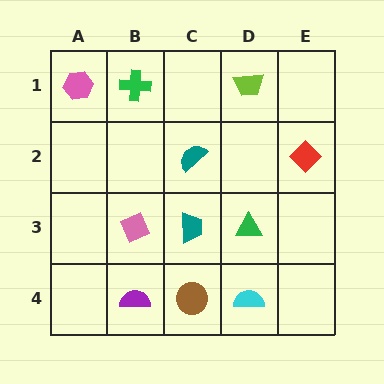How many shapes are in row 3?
3 shapes.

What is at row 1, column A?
A pink hexagon.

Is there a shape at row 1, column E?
No, that cell is empty.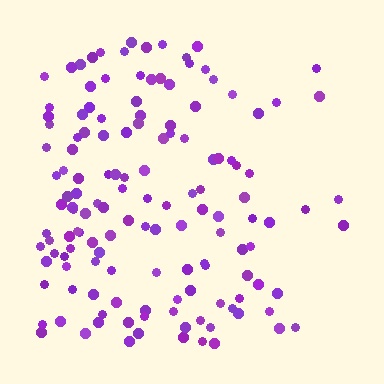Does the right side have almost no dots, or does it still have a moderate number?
Still a moderate number, just noticeably fewer than the left.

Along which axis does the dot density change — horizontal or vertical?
Horizontal.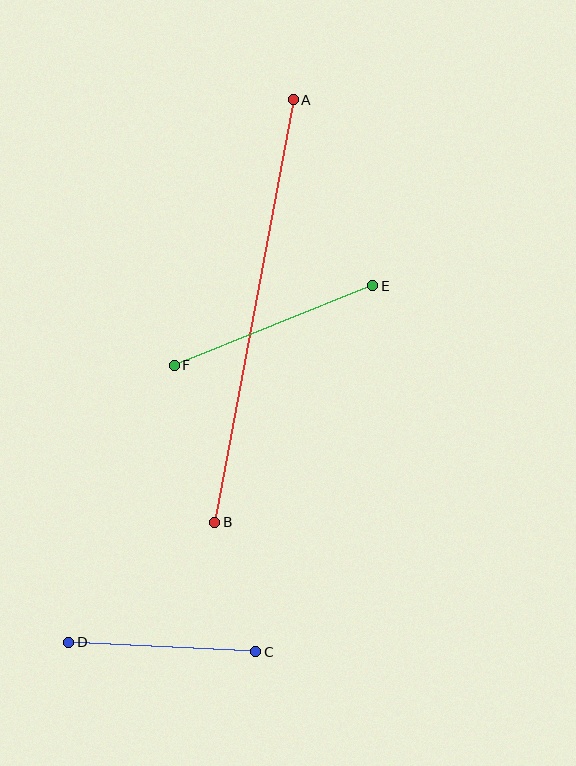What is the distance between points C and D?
The distance is approximately 187 pixels.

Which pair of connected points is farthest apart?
Points A and B are farthest apart.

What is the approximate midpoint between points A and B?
The midpoint is at approximately (254, 311) pixels.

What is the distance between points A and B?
The distance is approximately 430 pixels.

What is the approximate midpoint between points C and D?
The midpoint is at approximately (162, 647) pixels.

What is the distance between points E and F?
The distance is approximately 214 pixels.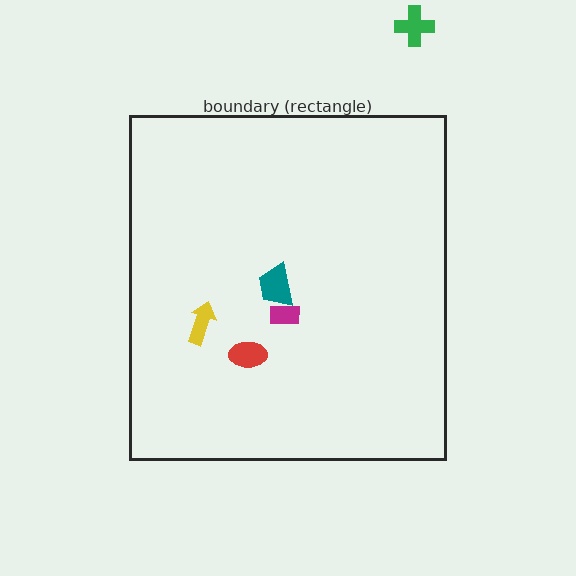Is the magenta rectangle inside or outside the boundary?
Inside.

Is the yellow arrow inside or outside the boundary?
Inside.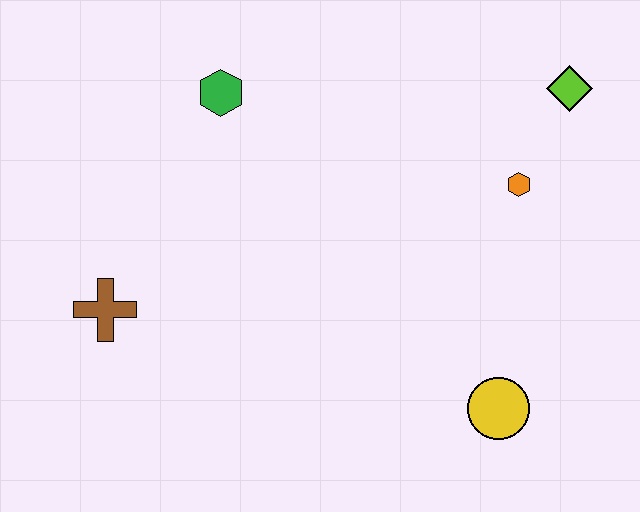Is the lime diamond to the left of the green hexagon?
No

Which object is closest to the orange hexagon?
The lime diamond is closest to the orange hexagon.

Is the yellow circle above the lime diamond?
No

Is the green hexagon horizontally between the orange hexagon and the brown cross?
Yes